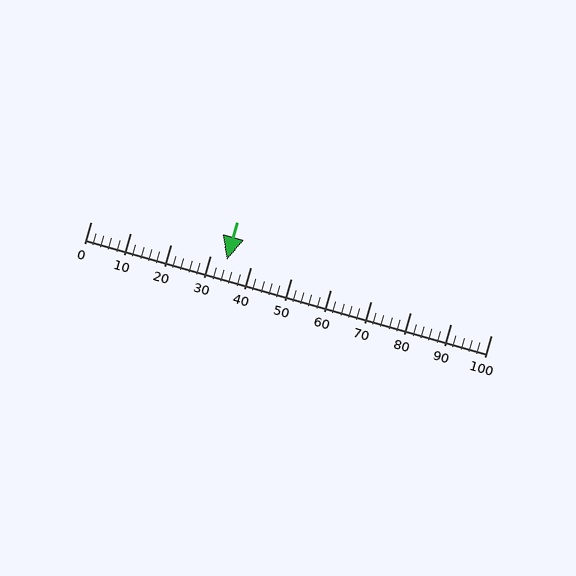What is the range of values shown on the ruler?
The ruler shows values from 0 to 100.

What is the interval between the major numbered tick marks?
The major tick marks are spaced 10 units apart.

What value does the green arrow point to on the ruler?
The green arrow points to approximately 34.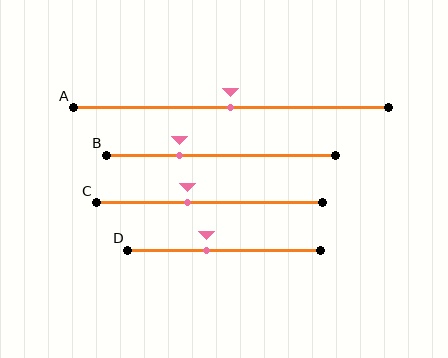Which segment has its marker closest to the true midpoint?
Segment A has its marker closest to the true midpoint.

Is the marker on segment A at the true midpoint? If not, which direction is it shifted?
Yes, the marker on segment A is at the true midpoint.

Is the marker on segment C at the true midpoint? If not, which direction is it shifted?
No, the marker on segment C is shifted to the left by about 10% of the segment length.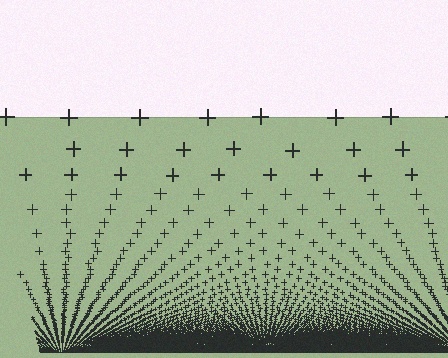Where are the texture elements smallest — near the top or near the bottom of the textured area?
Near the bottom.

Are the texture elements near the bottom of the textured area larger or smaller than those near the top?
Smaller. The gradient is inverted — elements near the bottom are smaller and denser.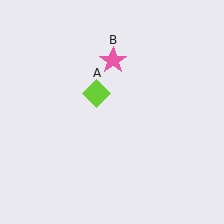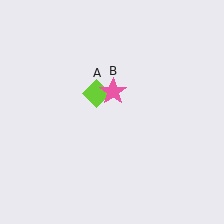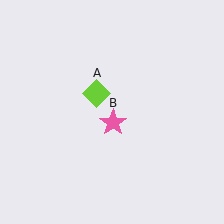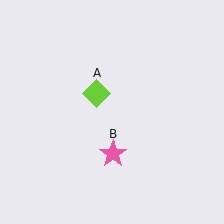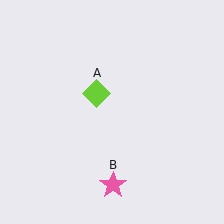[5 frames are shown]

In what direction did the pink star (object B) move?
The pink star (object B) moved down.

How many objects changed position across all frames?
1 object changed position: pink star (object B).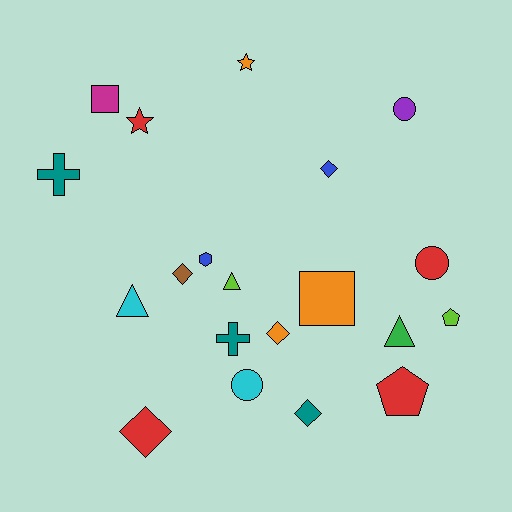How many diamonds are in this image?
There are 5 diamonds.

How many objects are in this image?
There are 20 objects.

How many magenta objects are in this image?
There is 1 magenta object.